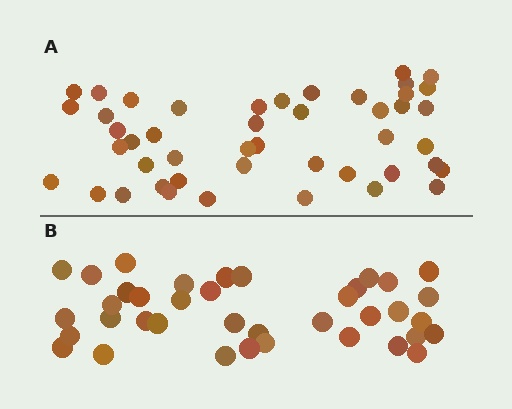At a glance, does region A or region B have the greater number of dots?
Region A (the top region) has more dots.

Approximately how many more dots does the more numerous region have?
Region A has roughly 8 or so more dots than region B.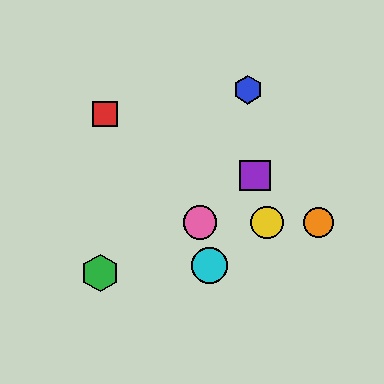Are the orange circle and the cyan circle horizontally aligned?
No, the orange circle is at y≈222 and the cyan circle is at y≈266.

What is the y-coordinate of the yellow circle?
The yellow circle is at y≈222.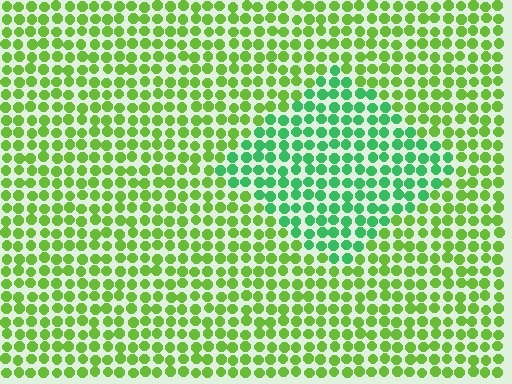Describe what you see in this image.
The image is filled with small lime elements in a uniform arrangement. A diamond-shaped region is visible where the elements are tinted to a slightly different hue, forming a subtle color boundary.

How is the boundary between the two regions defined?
The boundary is defined purely by a slight shift in hue (about 41 degrees). Spacing, size, and orientation are identical on both sides.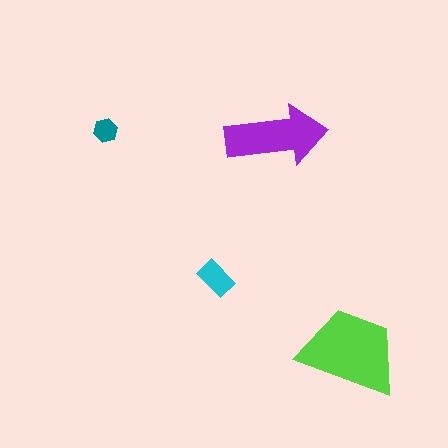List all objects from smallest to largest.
The teal hexagon, the cyan rectangle, the purple arrow, the lime trapezoid.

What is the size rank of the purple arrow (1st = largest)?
2nd.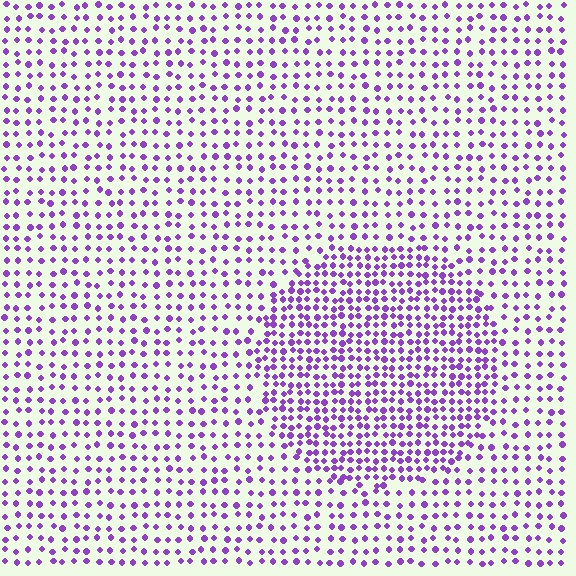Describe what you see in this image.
The image contains small purple elements arranged at two different densities. A circle-shaped region is visible where the elements are more densely packed than the surrounding area.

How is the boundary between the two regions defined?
The boundary is defined by a change in element density (approximately 1.9x ratio). All elements are the same color, size, and shape.